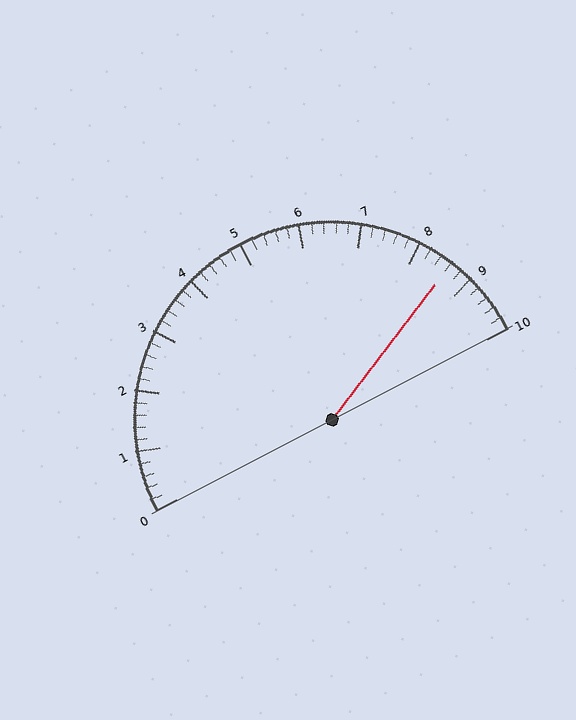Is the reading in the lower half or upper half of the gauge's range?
The reading is in the upper half of the range (0 to 10).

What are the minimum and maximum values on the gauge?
The gauge ranges from 0 to 10.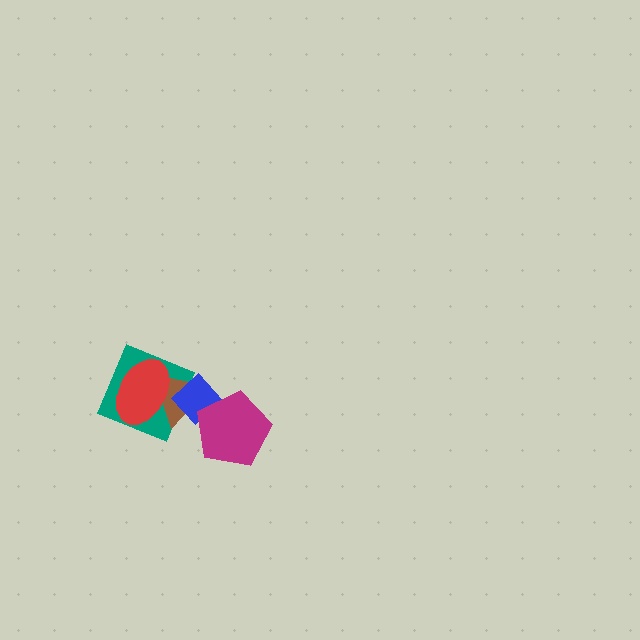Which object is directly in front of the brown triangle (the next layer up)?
The blue diamond is directly in front of the brown triangle.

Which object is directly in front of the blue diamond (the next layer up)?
The magenta pentagon is directly in front of the blue diamond.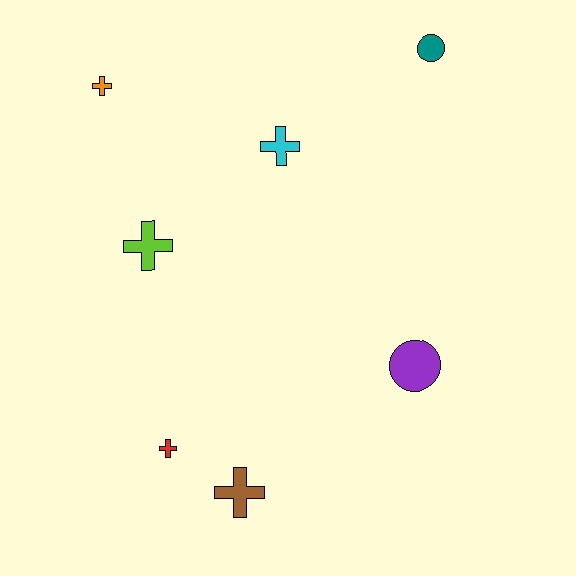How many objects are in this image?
There are 7 objects.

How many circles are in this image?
There are 2 circles.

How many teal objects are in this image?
There is 1 teal object.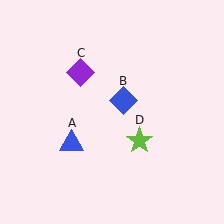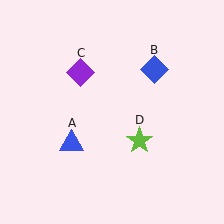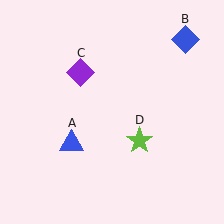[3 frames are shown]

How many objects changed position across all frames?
1 object changed position: blue diamond (object B).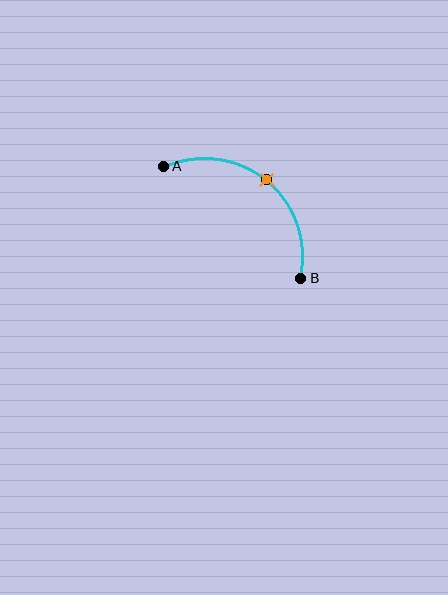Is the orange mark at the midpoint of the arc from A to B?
Yes. The orange mark lies on the arc at equal arc-length from both A and B — it is the arc midpoint.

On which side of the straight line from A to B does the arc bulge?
The arc bulges above and to the right of the straight line connecting A and B.